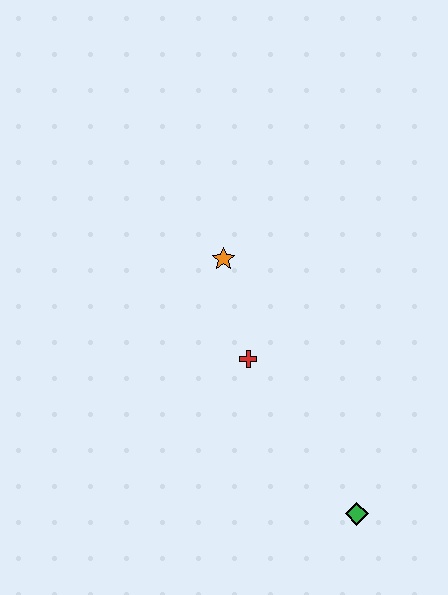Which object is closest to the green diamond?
The red cross is closest to the green diamond.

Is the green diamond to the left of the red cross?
No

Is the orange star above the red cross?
Yes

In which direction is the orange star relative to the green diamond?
The orange star is above the green diamond.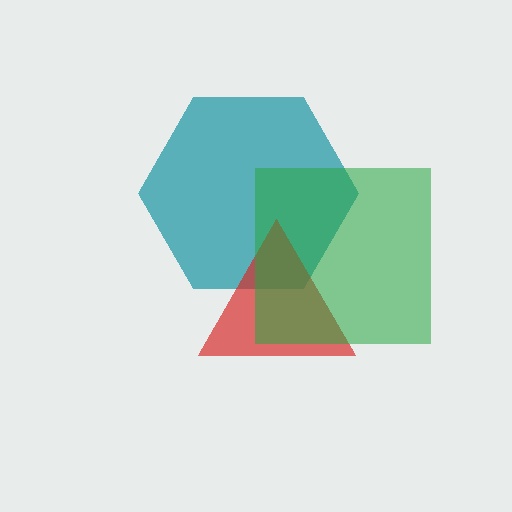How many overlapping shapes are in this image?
There are 3 overlapping shapes in the image.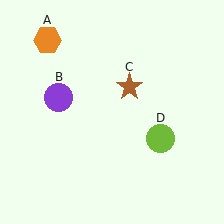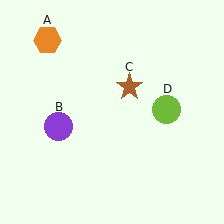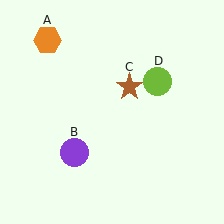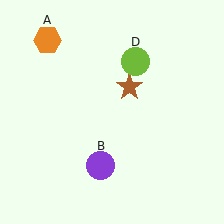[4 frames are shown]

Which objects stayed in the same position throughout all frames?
Orange hexagon (object A) and brown star (object C) remained stationary.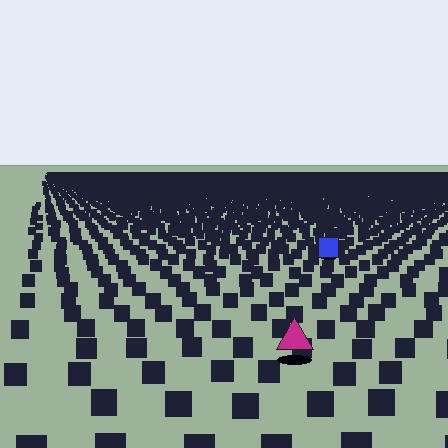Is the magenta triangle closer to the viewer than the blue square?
Yes. The magenta triangle is closer — you can tell from the texture gradient: the ground texture is coarser near it.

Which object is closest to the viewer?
The magenta triangle is closest. The texture marks near it are larger and more spread out.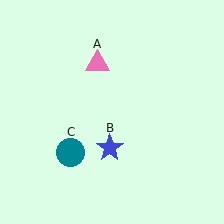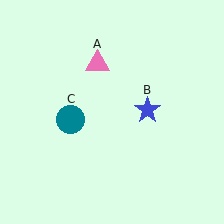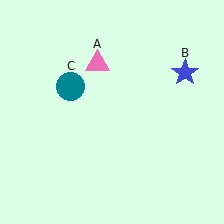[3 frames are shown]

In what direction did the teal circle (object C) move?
The teal circle (object C) moved up.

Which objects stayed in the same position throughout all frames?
Pink triangle (object A) remained stationary.